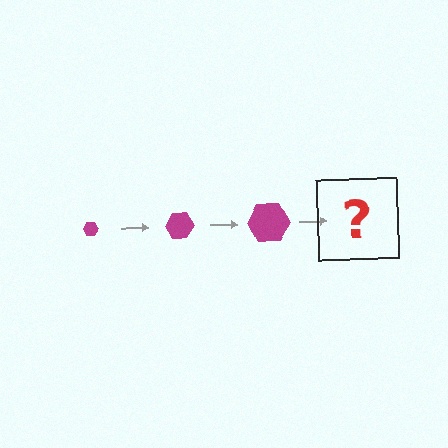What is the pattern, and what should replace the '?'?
The pattern is that the hexagon gets progressively larger each step. The '?' should be a magenta hexagon, larger than the previous one.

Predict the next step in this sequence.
The next step is a magenta hexagon, larger than the previous one.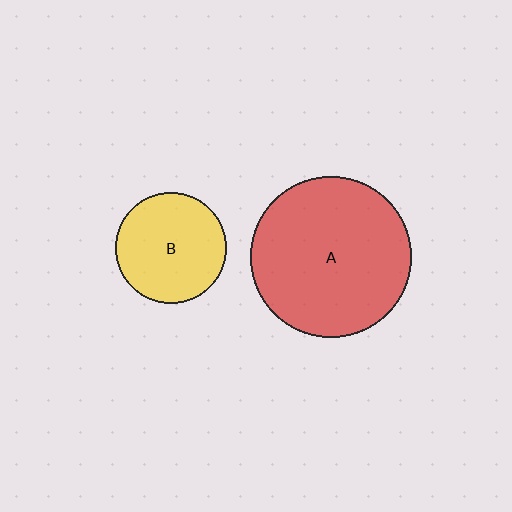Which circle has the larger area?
Circle A (red).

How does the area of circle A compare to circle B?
Approximately 2.2 times.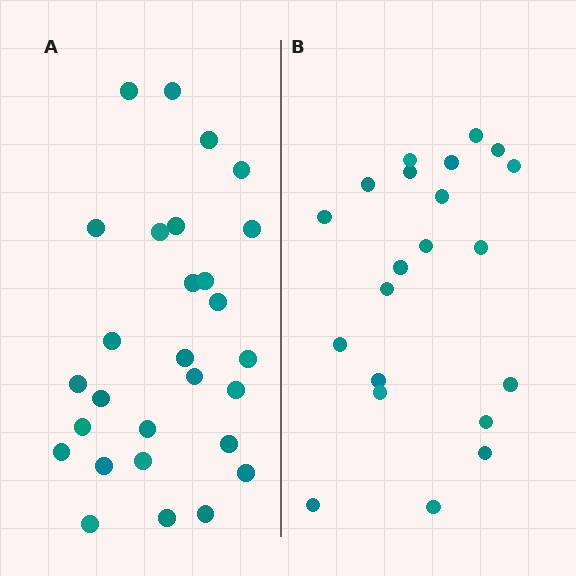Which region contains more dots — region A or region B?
Region A (the left region) has more dots.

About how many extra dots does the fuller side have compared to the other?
Region A has roughly 8 or so more dots than region B.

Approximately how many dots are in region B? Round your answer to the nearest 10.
About 20 dots. (The exact count is 21, which rounds to 20.)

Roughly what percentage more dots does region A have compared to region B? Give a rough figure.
About 35% more.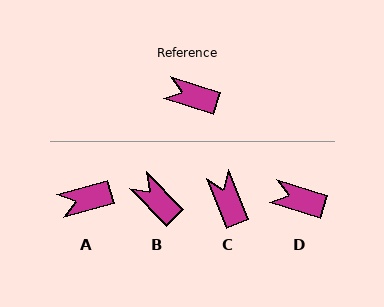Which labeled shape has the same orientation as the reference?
D.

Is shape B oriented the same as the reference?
No, it is off by about 29 degrees.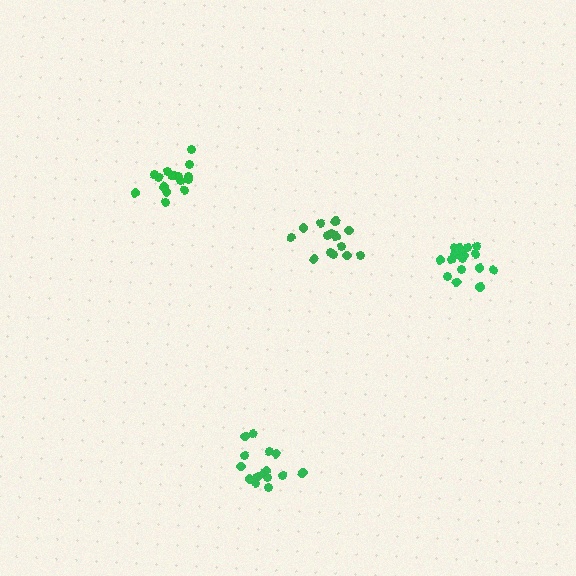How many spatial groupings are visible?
There are 4 spatial groupings.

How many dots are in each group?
Group 1: 14 dots, Group 2: 15 dots, Group 3: 17 dots, Group 4: 17 dots (63 total).